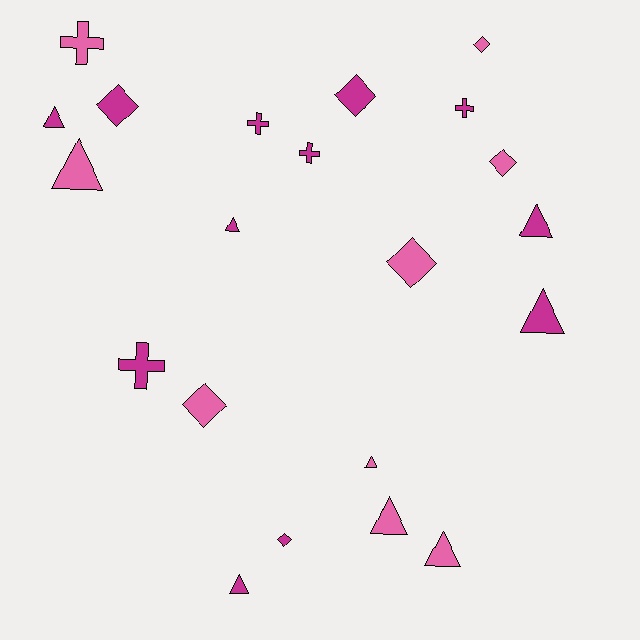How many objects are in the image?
There are 21 objects.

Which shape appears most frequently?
Triangle, with 9 objects.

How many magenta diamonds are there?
There are 3 magenta diamonds.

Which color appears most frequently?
Magenta, with 12 objects.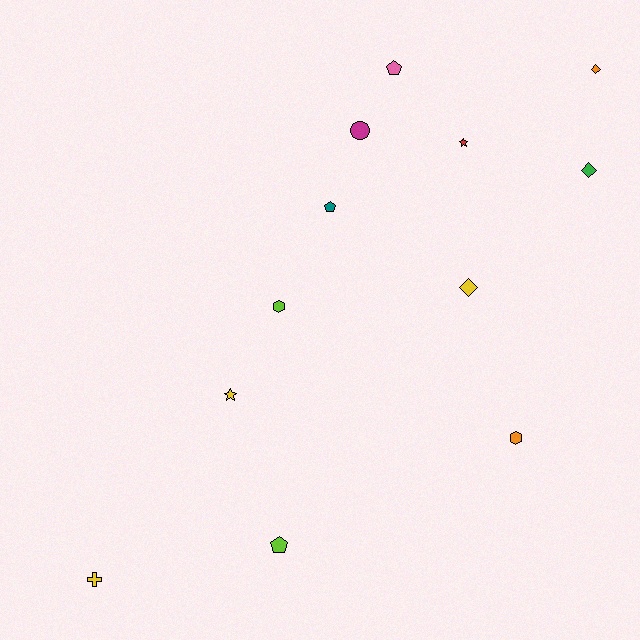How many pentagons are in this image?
There are 3 pentagons.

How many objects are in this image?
There are 12 objects.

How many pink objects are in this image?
There is 1 pink object.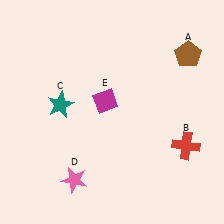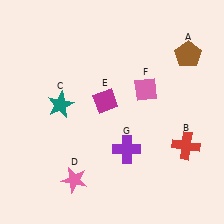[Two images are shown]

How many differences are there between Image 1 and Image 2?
There are 2 differences between the two images.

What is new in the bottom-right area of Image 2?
A purple cross (G) was added in the bottom-right area of Image 2.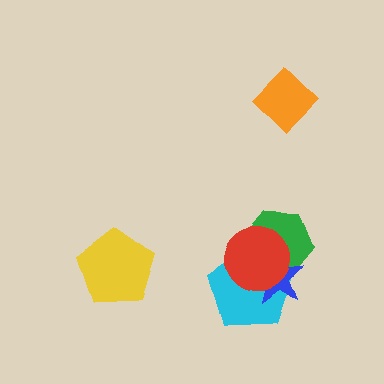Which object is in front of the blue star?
The red circle is in front of the blue star.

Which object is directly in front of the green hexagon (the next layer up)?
The cyan pentagon is directly in front of the green hexagon.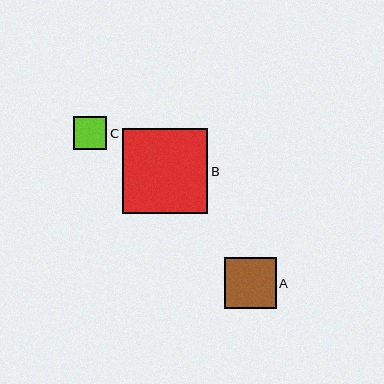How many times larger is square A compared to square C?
Square A is approximately 1.6 times the size of square C.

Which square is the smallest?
Square C is the smallest with a size of approximately 33 pixels.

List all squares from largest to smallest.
From largest to smallest: B, A, C.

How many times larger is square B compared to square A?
Square B is approximately 1.7 times the size of square A.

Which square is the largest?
Square B is the largest with a size of approximately 85 pixels.